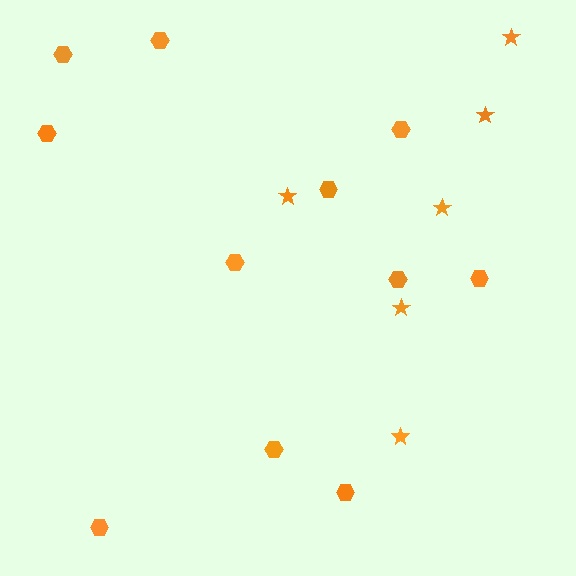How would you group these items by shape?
There are 2 groups: one group of stars (6) and one group of hexagons (11).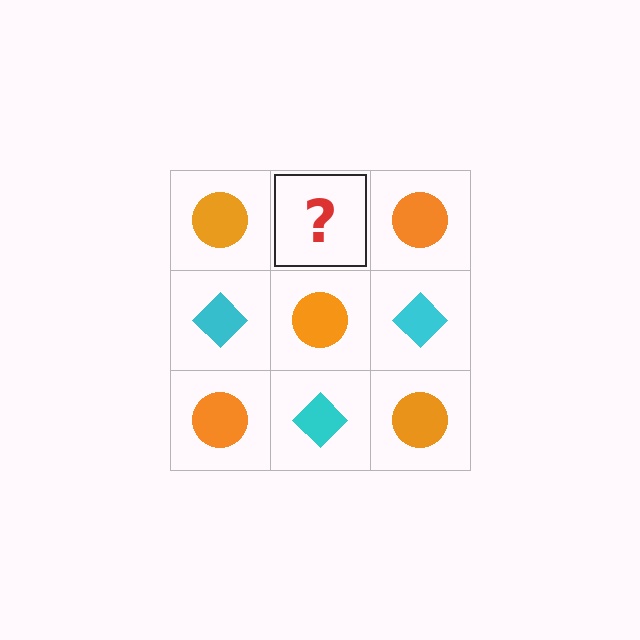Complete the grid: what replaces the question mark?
The question mark should be replaced with a cyan diamond.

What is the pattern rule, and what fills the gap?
The rule is that it alternates orange circle and cyan diamond in a checkerboard pattern. The gap should be filled with a cyan diamond.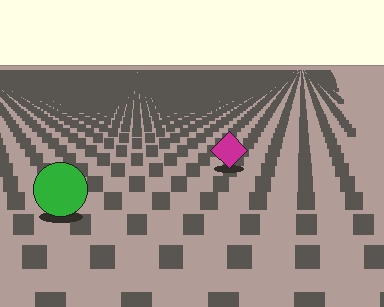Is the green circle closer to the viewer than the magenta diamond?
Yes. The green circle is closer — you can tell from the texture gradient: the ground texture is coarser near it.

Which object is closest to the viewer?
The green circle is closest. The texture marks near it are larger and more spread out.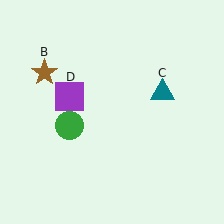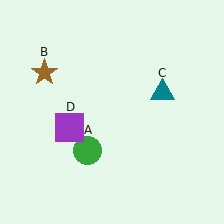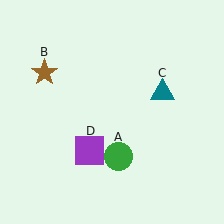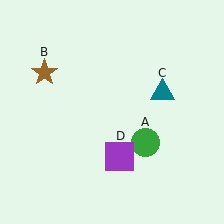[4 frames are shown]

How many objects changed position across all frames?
2 objects changed position: green circle (object A), purple square (object D).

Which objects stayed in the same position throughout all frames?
Brown star (object B) and teal triangle (object C) remained stationary.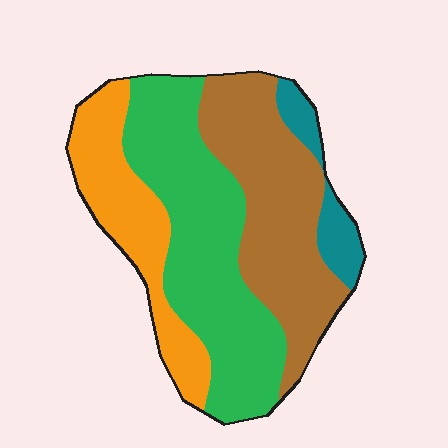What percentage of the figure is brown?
Brown covers roughly 30% of the figure.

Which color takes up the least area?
Teal, at roughly 10%.